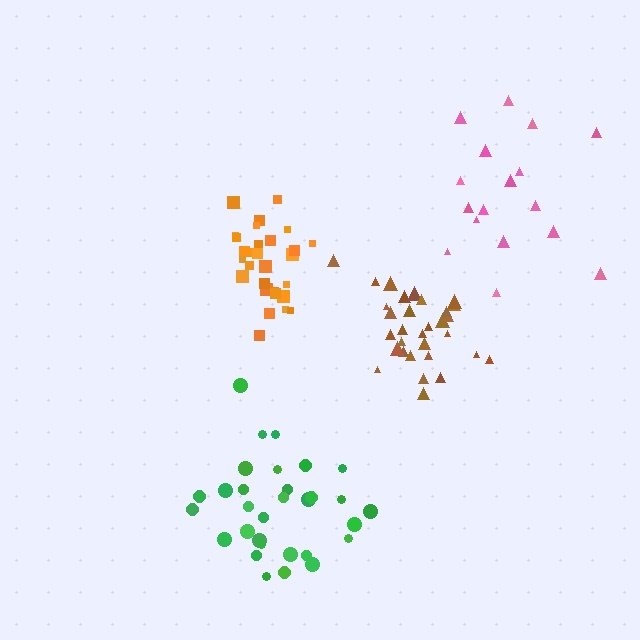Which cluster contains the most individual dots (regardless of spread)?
Brown (34).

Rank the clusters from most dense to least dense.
orange, brown, green, pink.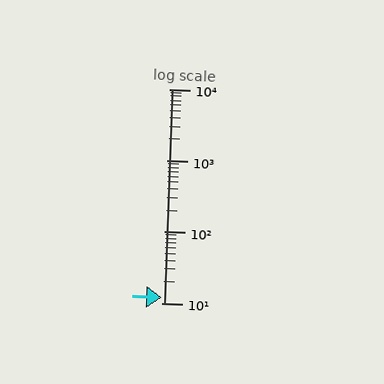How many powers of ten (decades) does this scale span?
The scale spans 3 decades, from 10 to 10000.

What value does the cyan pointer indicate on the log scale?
The pointer indicates approximately 12.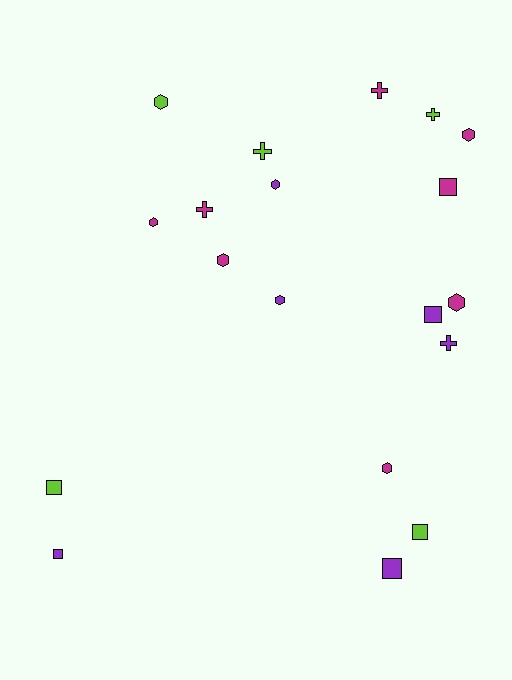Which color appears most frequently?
Magenta, with 8 objects.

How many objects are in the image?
There are 19 objects.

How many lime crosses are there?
There are 2 lime crosses.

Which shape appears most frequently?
Hexagon, with 8 objects.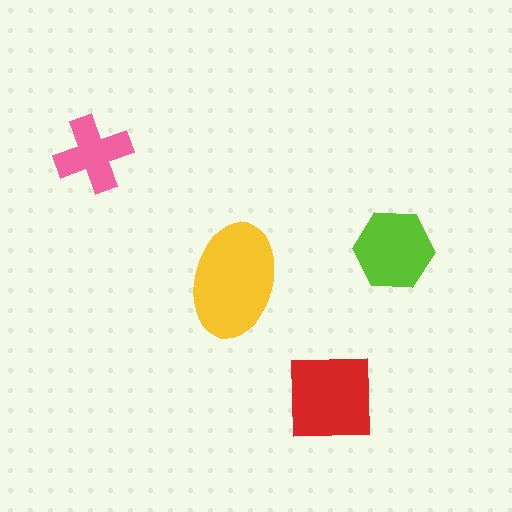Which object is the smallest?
The pink cross.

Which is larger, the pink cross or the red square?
The red square.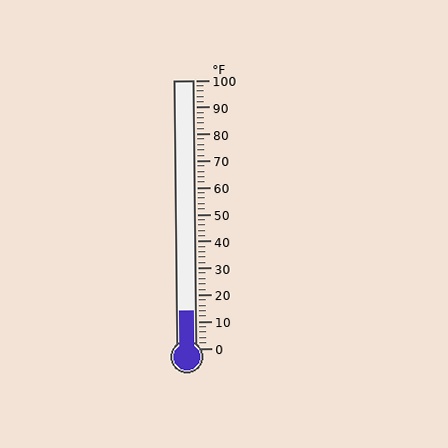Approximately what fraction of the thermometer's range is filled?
The thermometer is filled to approximately 15% of its range.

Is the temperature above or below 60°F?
The temperature is below 60°F.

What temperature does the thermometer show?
The thermometer shows approximately 14°F.